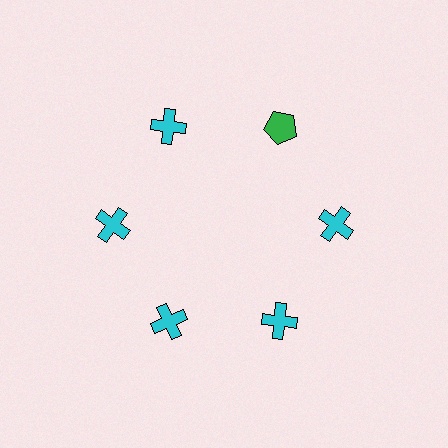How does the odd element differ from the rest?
It differs in both color (green instead of cyan) and shape (pentagon instead of cross).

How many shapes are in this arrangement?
There are 6 shapes arranged in a ring pattern.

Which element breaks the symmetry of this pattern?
The green pentagon at roughly the 1 o'clock position breaks the symmetry. All other shapes are cyan crosses.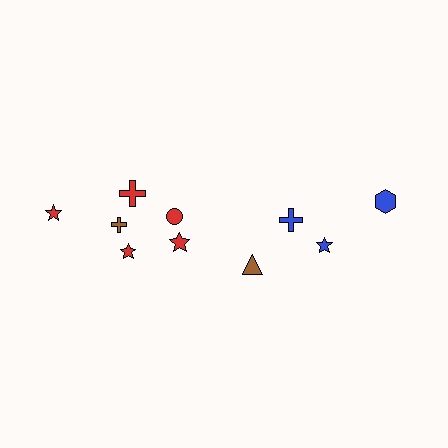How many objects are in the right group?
There are 4 objects.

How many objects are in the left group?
There are 6 objects.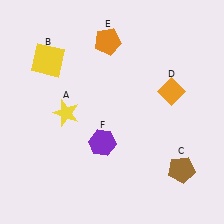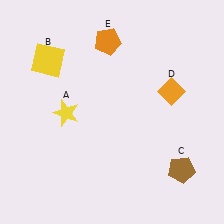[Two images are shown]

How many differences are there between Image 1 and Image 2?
There is 1 difference between the two images.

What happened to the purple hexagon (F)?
The purple hexagon (F) was removed in Image 2. It was in the bottom-left area of Image 1.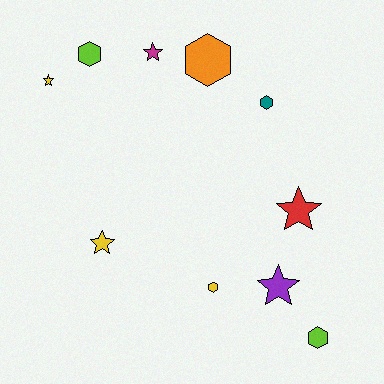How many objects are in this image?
There are 10 objects.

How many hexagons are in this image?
There are 5 hexagons.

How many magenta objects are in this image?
There is 1 magenta object.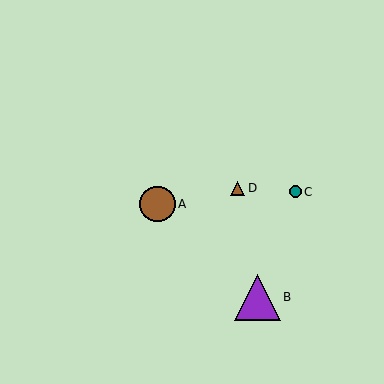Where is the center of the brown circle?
The center of the brown circle is at (157, 204).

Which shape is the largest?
The purple triangle (labeled B) is the largest.